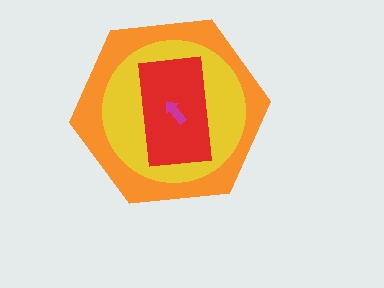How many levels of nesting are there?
4.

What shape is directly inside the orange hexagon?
The yellow circle.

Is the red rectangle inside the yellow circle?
Yes.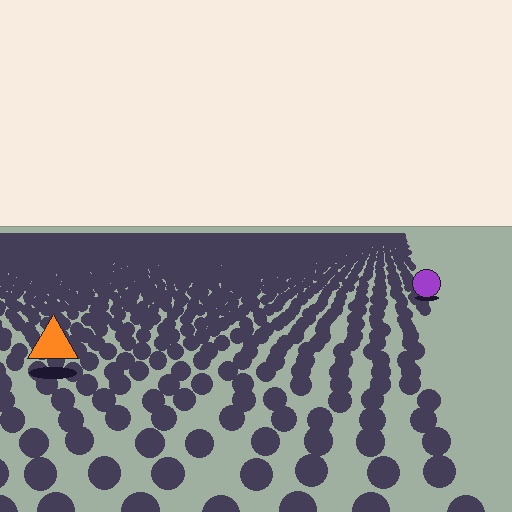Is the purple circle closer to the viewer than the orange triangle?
No. The orange triangle is closer — you can tell from the texture gradient: the ground texture is coarser near it.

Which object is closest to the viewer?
The orange triangle is closest. The texture marks near it are larger and more spread out.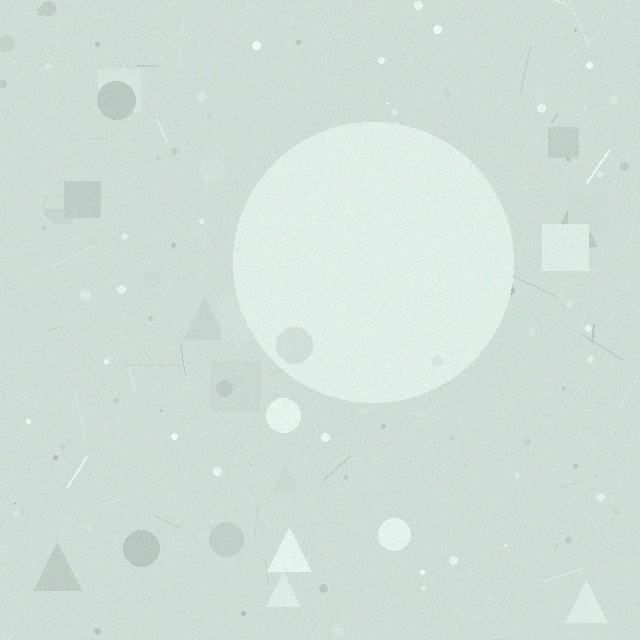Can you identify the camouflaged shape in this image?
The camouflaged shape is a circle.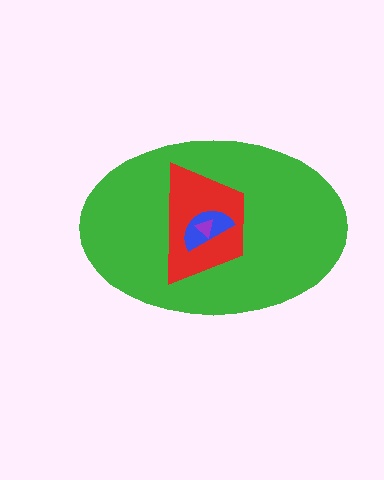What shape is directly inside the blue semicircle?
The purple triangle.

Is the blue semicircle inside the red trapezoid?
Yes.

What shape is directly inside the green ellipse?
The red trapezoid.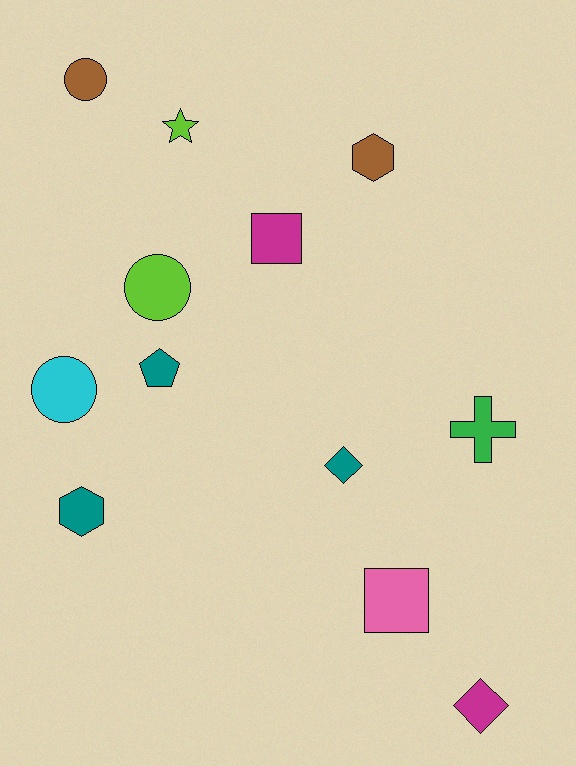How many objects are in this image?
There are 12 objects.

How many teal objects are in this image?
There are 3 teal objects.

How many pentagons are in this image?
There is 1 pentagon.